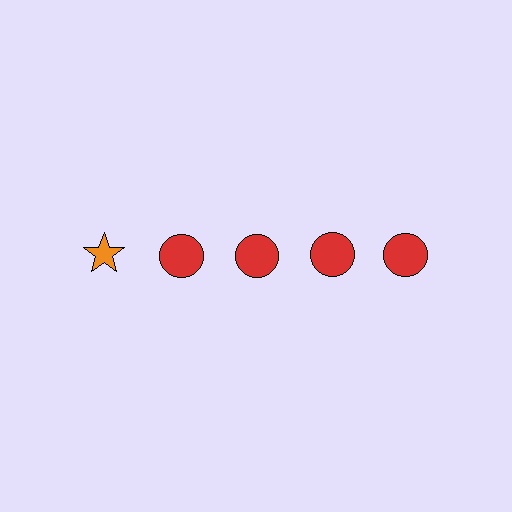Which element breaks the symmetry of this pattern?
The orange star in the top row, leftmost column breaks the symmetry. All other shapes are red circles.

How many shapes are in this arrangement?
There are 5 shapes arranged in a grid pattern.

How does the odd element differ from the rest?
It differs in both color (orange instead of red) and shape (star instead of circle).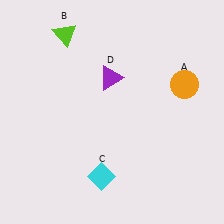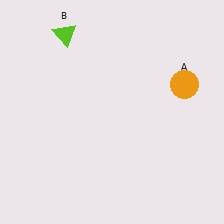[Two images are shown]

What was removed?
The cyan diamond (C), the purple triangle (D) were removed in Image 2.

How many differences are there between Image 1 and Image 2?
There are 2 differences between the two images.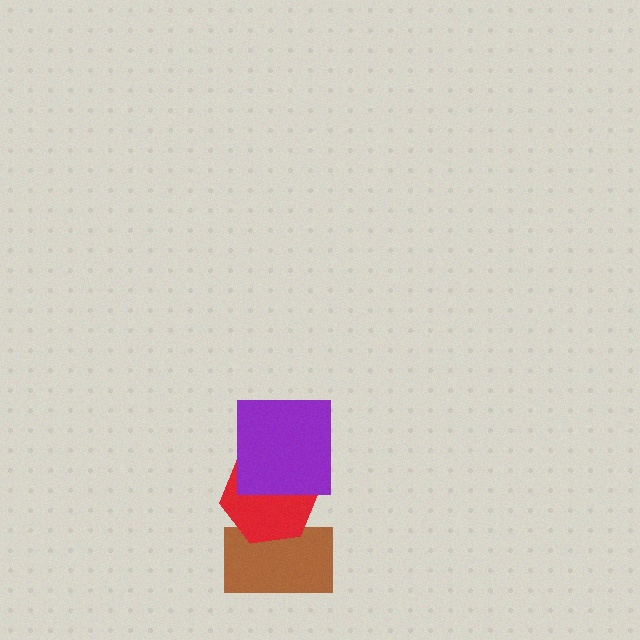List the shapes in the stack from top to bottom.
From top to bottom: the purple square, the red hexagon, the brown rectangle.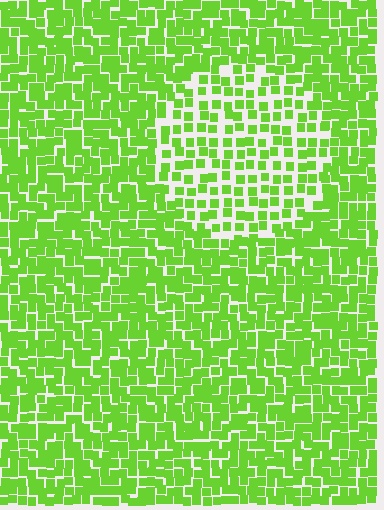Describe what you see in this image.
The image contains small lime elements arranged at two different densities. A circle-shaped region is visible where the elements are less densely packed than the surrounding area.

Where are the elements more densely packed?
The elements are more densely packed outside the circle boundary.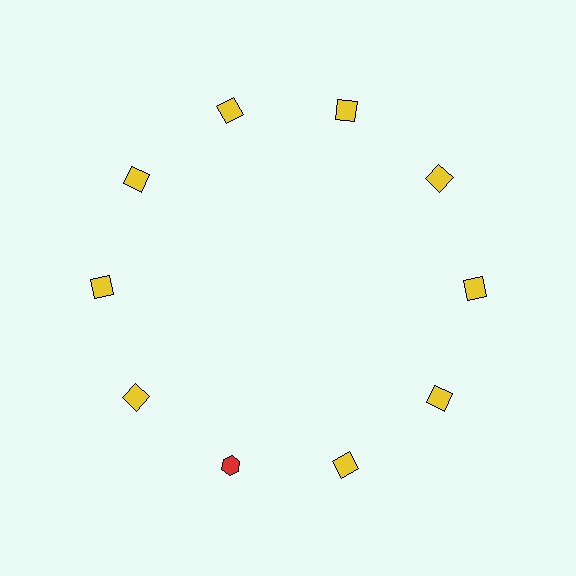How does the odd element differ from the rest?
It differs in both color (red instead of yellow) and shape (hexagon instead of square).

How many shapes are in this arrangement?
There are 10 shapes arranged in a ring pattern.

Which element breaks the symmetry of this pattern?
The red hexagon at roughly the 7 o'clock position breaks the symmetry. All other shapes are yellow squares.